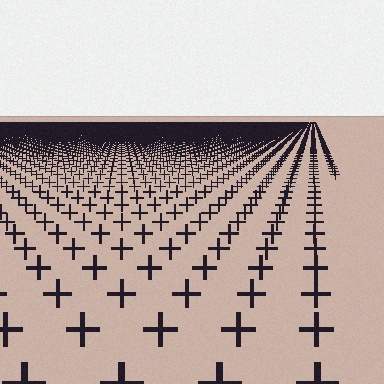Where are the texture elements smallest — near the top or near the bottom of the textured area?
Near the top.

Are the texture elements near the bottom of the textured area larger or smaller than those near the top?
Larger. Near the bottom, elements are closer to the viewer and appear at a bigger on-screen size.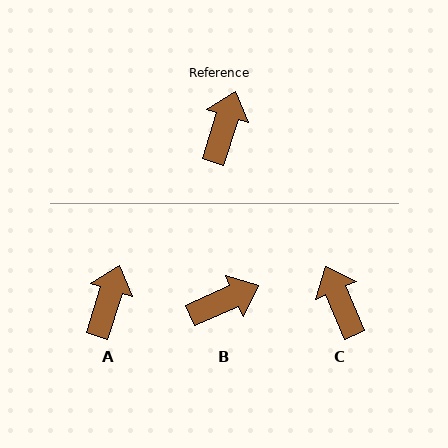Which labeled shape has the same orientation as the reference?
A.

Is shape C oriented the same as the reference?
No, it is off by about 41 degrees.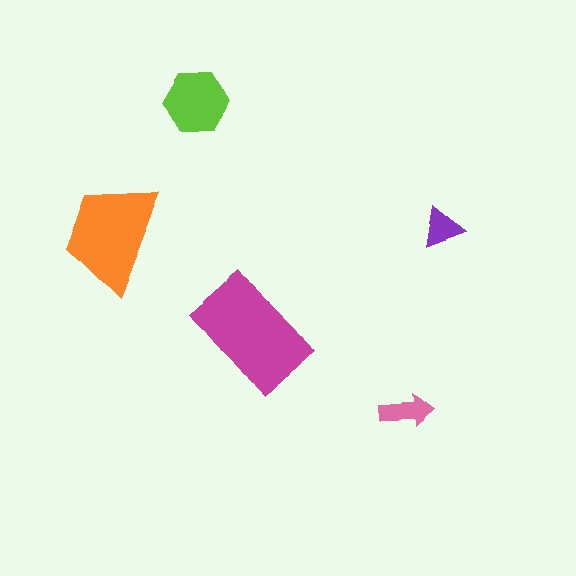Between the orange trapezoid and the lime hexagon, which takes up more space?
The orange trapezoid.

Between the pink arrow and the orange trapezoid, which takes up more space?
The orange trapezoid.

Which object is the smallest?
The purple triangle.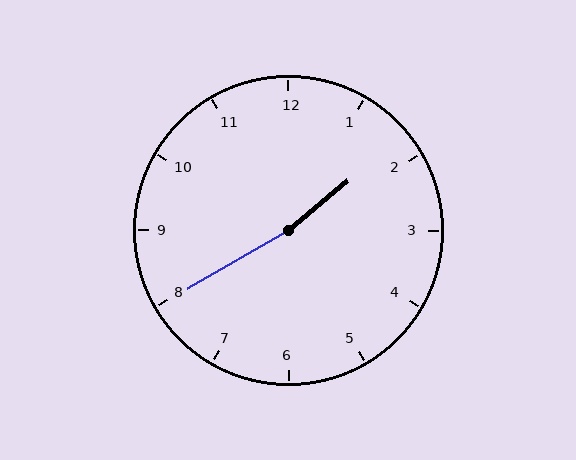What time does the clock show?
1:40.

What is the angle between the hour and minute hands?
Approximately 170 degrees.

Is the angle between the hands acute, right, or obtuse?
It is obtuse.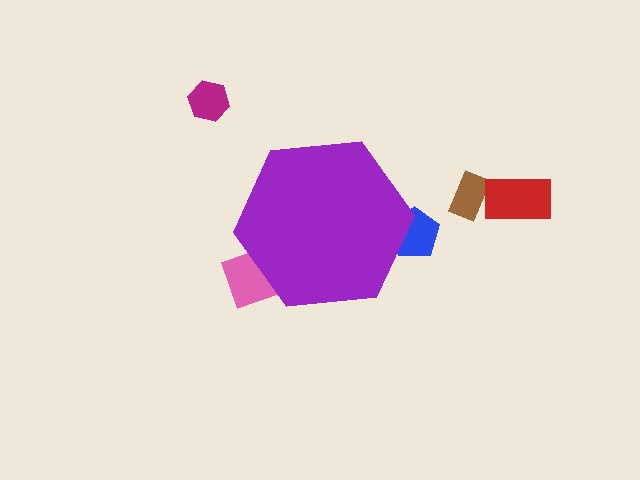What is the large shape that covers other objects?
A purple hexagon.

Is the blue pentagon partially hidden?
Yes, the blue pentagon is partially hidden behind the purple hexagon.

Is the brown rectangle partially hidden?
No, the brown rectangle is fully visible.